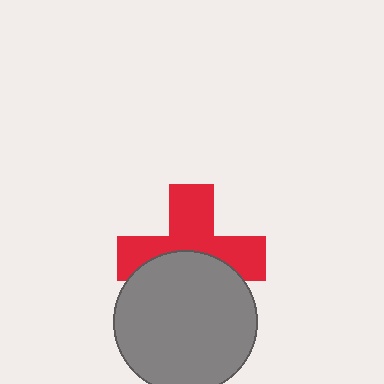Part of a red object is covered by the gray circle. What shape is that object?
It is a cross.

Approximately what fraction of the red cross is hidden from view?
Roughly 43% of the red cross is hidden behind the gray circle.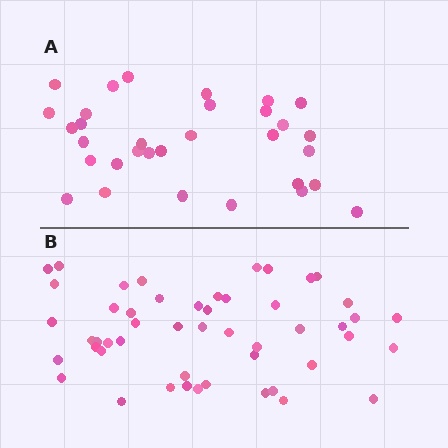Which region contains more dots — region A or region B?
Region B (the bottom region) has more dots.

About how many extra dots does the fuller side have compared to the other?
Region B has approximately 20 more dots than region A.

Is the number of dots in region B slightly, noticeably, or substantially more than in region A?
Region B has substantially more. The ratio is roughly 1.6 to 1.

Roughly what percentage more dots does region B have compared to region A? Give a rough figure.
About 55% more.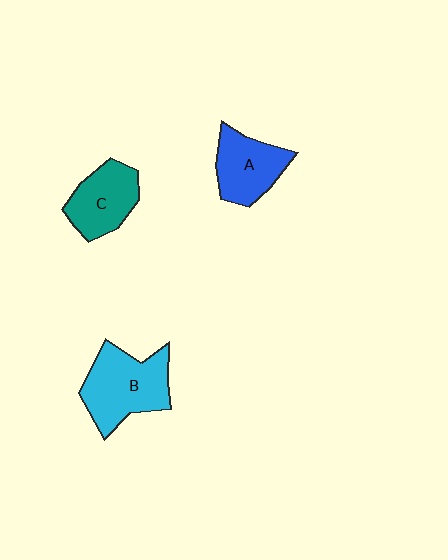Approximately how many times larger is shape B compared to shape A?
Approximately 1.4 times.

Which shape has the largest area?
Shape B (cyan).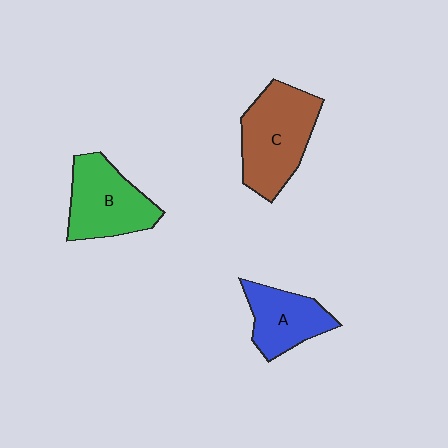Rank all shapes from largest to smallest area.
From largest to smallest: C (brown), B (green), A (blue).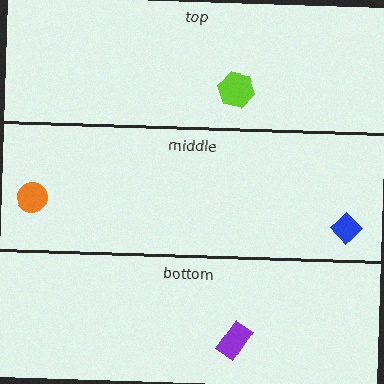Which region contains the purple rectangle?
The bottom region.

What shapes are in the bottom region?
The purple rectangle.